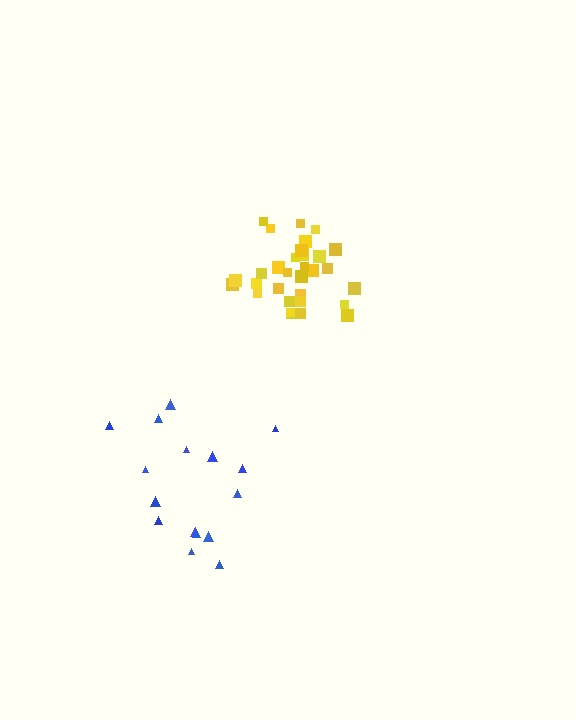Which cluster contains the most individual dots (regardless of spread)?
Yellow (31).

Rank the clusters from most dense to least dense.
yellow, blue.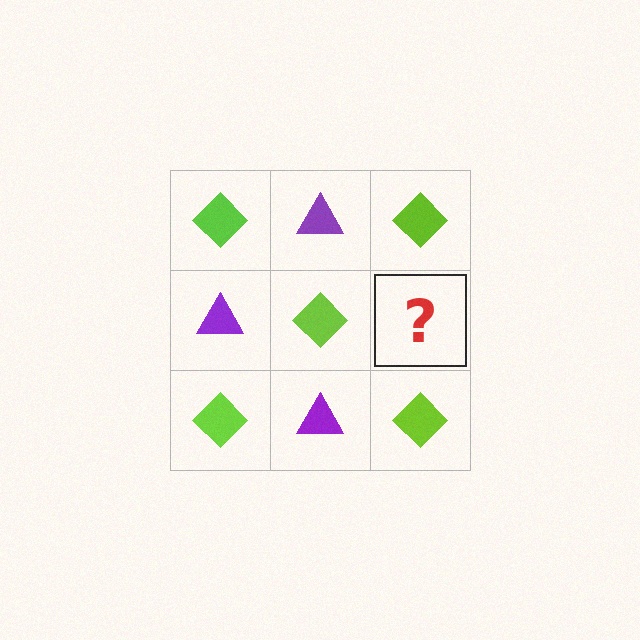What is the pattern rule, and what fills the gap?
The rule is that it alternates lime diamond and purple triangle in a checkerboard pattern. The gap should be filled with a purple triangle.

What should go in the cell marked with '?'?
The missing cell should contain a purple triangle.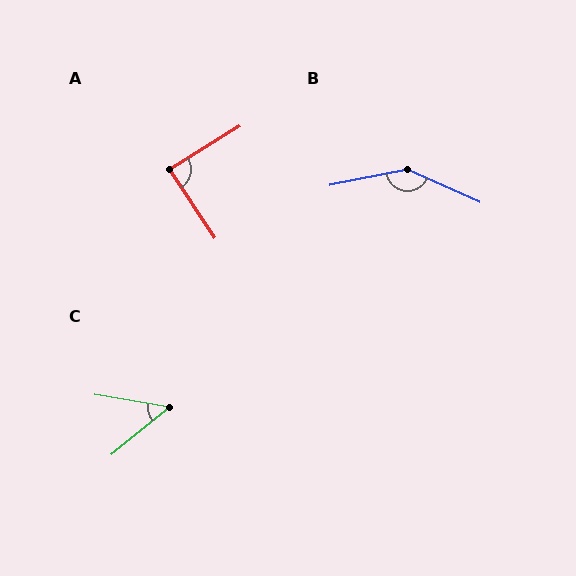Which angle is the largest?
B, at approximately 144 degrees.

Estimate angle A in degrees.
Approximately 88 degrees.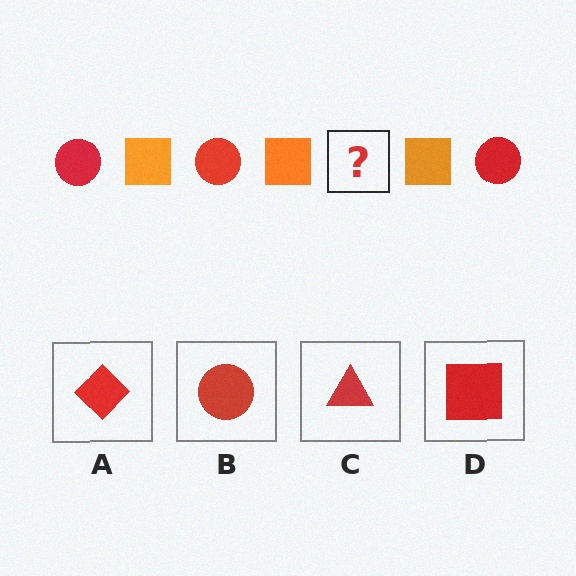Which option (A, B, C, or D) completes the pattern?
B.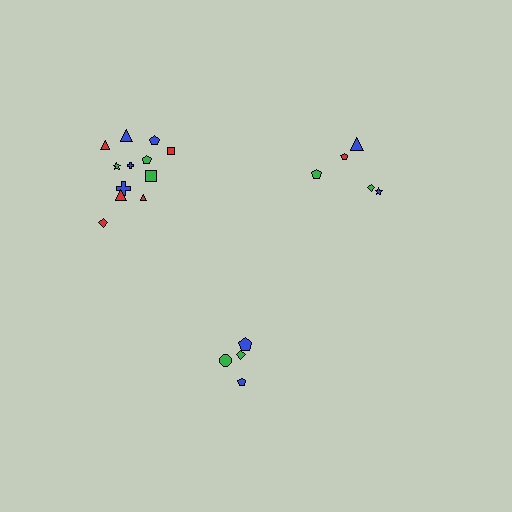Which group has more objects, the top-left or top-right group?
The top-left group.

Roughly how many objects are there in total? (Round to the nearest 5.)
Roughly 20 objects in total.